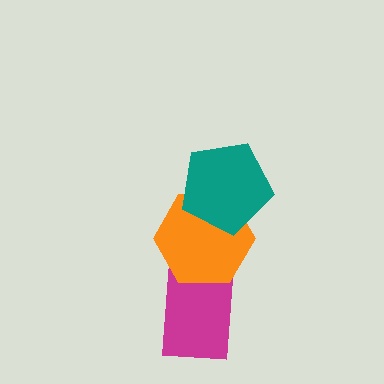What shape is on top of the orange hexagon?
The teal pentagon is on top of the orange hexagon.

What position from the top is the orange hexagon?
The orange hexagon is 2nd from the top.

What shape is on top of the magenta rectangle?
The orange hexagon is on top of the magenta rectangle.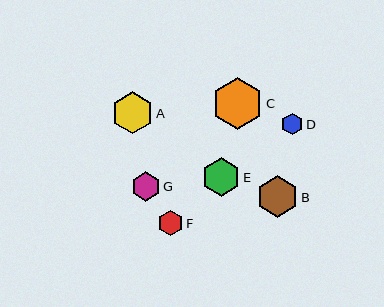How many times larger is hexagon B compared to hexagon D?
Hexagon B is approximately 1.9 times the size of hexagon D.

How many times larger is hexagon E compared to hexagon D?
Hexagon E is approximately 1.8 times the size of hexagon D.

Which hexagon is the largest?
Hexagon C is the largest with a size of approximately 52 pixels.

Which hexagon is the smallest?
Hexagon D is the smallest with a size of approximately 22 pixels.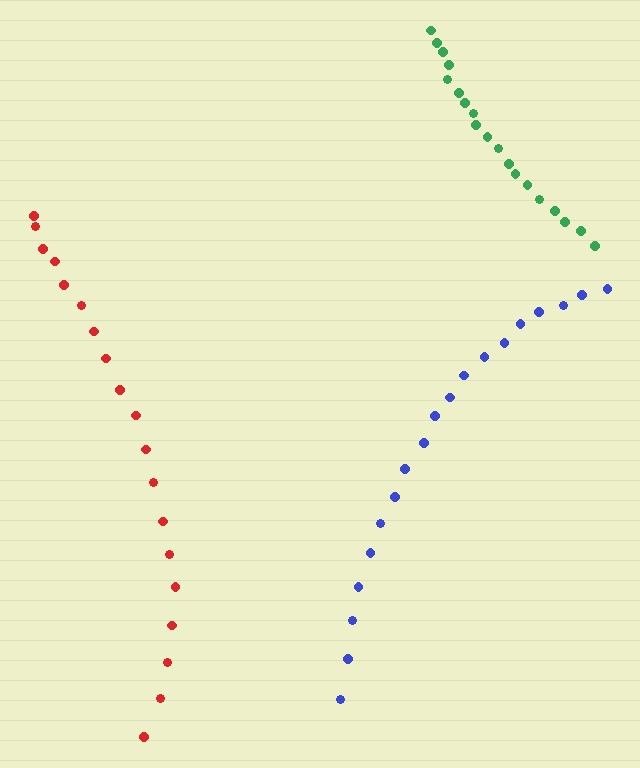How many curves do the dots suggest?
There are 3 distinct paths.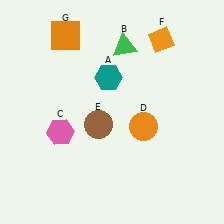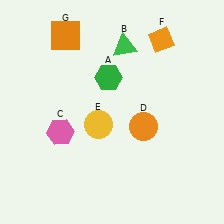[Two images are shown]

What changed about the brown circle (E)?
In Image 1, E is brown. In Image 2, it changed to yellow.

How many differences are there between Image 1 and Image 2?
There are 2 differences between the two images.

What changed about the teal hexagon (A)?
In Image 1, A is teal. In Image 2, it changed to green.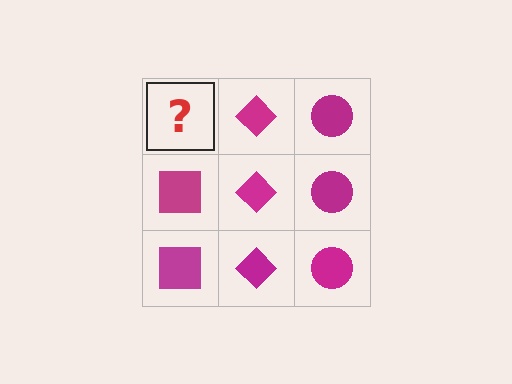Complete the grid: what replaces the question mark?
The question mark should be replaced with a magenta square.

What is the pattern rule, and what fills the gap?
The rule is that each column has a consistent shape. The gap should be filled with a magenta square.